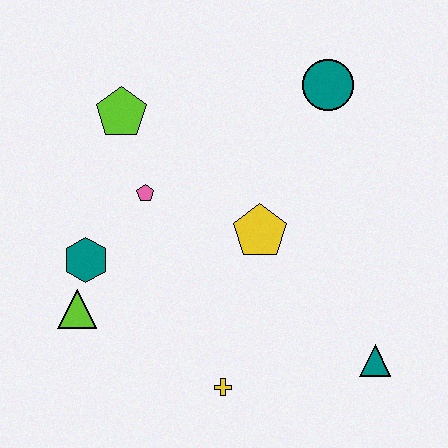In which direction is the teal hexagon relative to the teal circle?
The teal hexagon is to the left of the teal circle.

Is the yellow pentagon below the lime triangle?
No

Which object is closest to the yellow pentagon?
The pink pentagon is closest to the yellow pentagon.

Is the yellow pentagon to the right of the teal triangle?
No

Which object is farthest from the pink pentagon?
The teal triangle is farthest from the pink pentagon.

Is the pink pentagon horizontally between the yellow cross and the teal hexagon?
Yes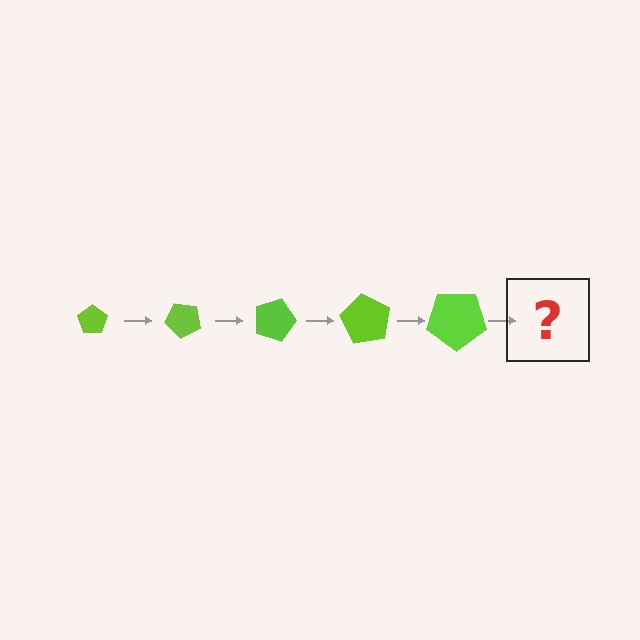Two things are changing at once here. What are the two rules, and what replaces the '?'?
The two rules are that the pentagon grows larger each step and it rotates 45 degrees each step. The '?' should be a pentagon, larger than the previous one and rotated 225 degrees from the start.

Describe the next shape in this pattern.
It should be a pentagon, larger than the previous one and rotated 225 degrees from the start.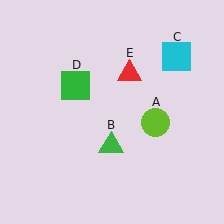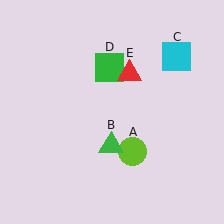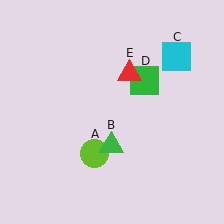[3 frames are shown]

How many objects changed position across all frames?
2 objects changed position: lime circle (object A), green square (object D).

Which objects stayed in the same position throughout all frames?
Green triangle (object B) and cyan square (object C) and red triangle (object E) remained stationary.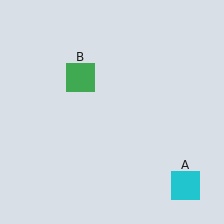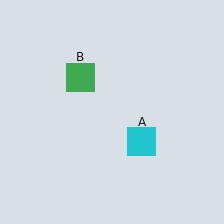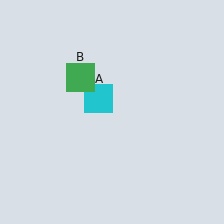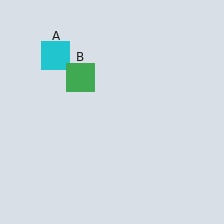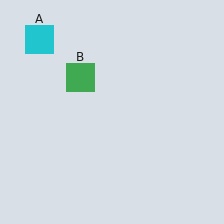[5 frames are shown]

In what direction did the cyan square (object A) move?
The cyan square (object A) moved up and to the left.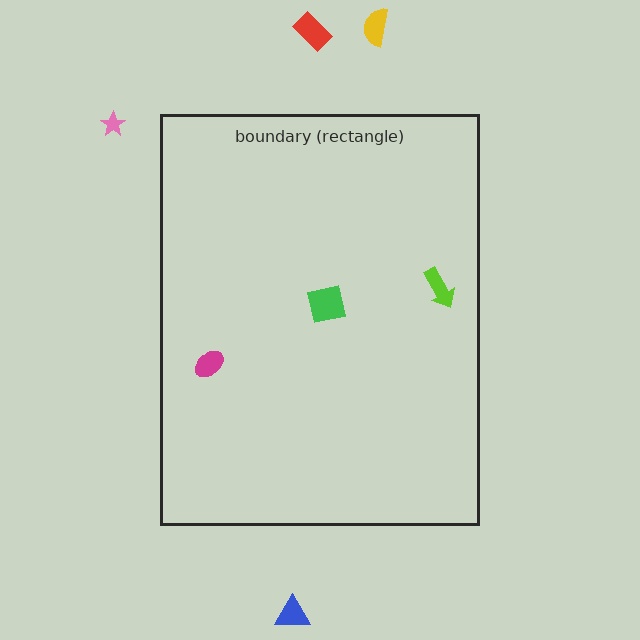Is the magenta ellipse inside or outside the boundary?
Inside.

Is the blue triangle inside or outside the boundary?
Outside.